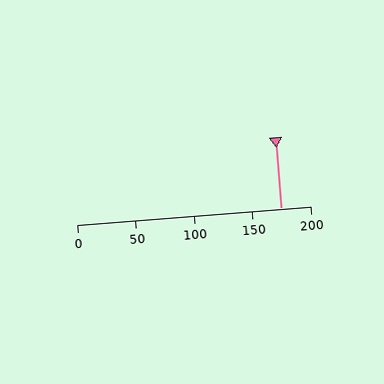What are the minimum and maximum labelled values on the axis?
The axis runs from 0 to 200.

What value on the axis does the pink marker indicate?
The marker indicates approximately 175.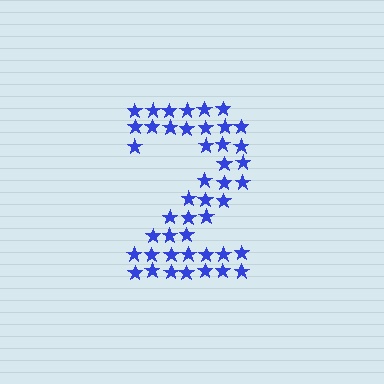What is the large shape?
The large shape is the digit 2.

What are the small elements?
The small elements are stars.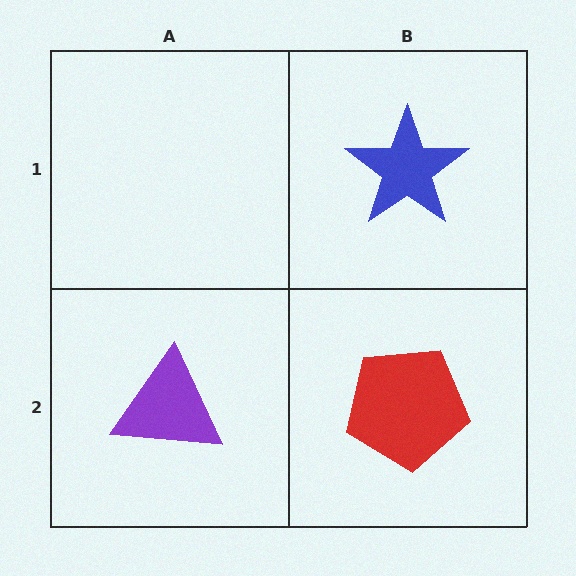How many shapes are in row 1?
1 shape.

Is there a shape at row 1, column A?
No, that cell is empty.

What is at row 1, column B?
A blue star.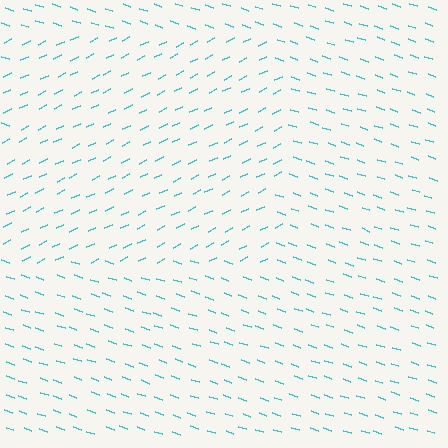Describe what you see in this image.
The image is filled with small cyan line segments. A rectangle region in the image has lines oriented differently from the surrounding lines, creating a visible texture boundary.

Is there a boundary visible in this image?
Yes, there is a texture boundary formed by a change in line orientation.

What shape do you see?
I see a rectangle.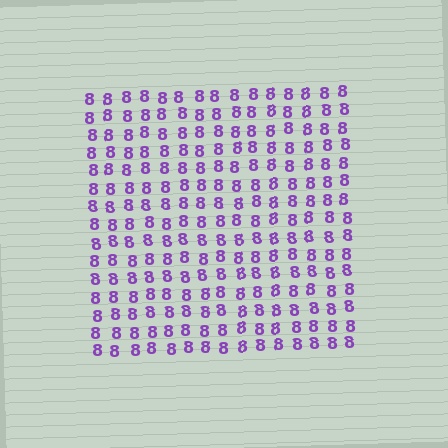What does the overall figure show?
The overall figure shows a square.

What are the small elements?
The small elements are digit 8's.